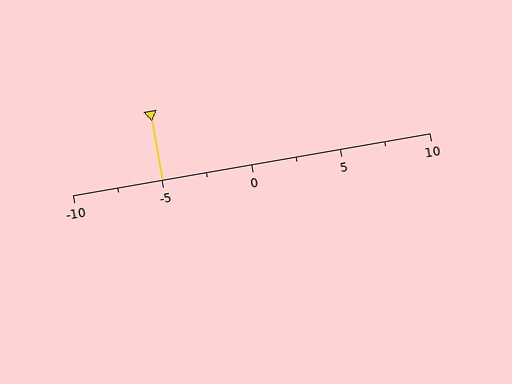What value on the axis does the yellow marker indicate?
The marker indicates approximately -5.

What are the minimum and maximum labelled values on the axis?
The axis runs from -10 to 10.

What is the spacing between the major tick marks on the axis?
The major ticks are spaced 5 apart.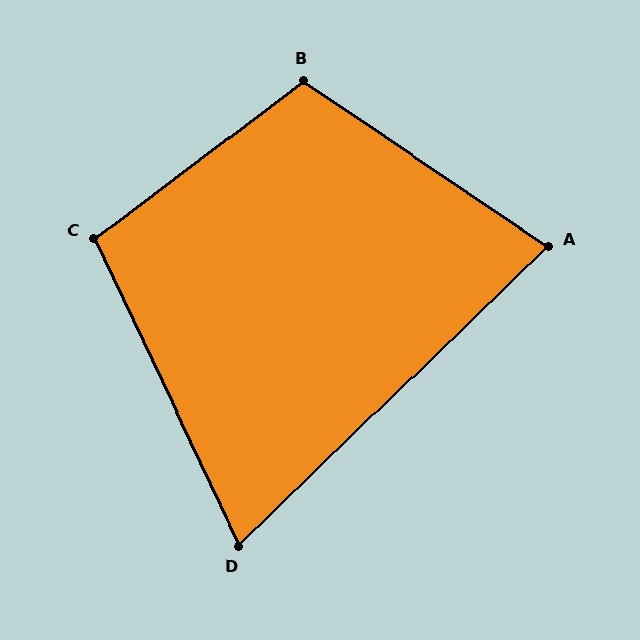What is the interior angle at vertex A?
Approximately 78 degrees (acute).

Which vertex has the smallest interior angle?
D, at approximately 71 degrees.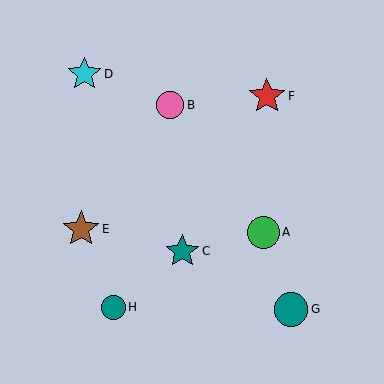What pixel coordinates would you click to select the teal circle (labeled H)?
Click at (113, 307) to select the teal circle H.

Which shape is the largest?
The brown star (labeled E) is the largest.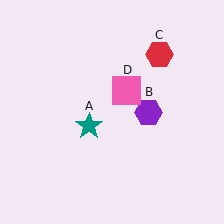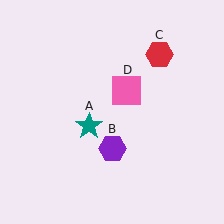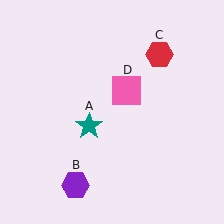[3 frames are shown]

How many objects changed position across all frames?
1 object changed position: purple hexagon (object B).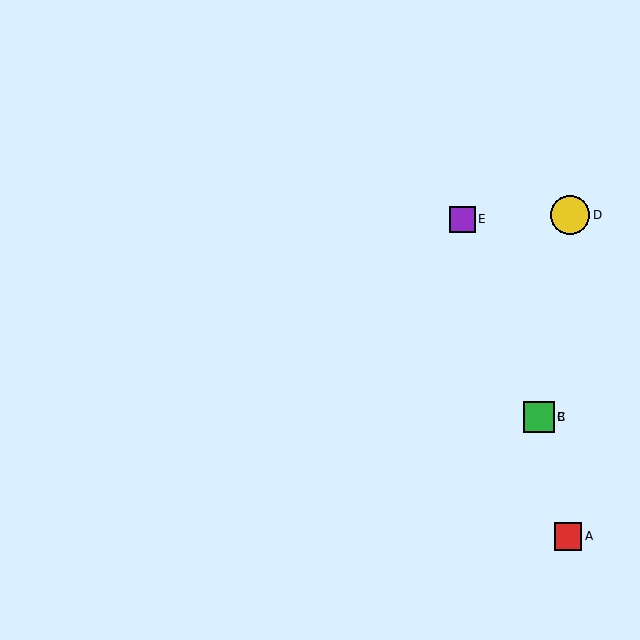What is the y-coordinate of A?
Object A is at y≈536.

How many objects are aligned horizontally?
2 objects (B, C) are aligned horizontally.